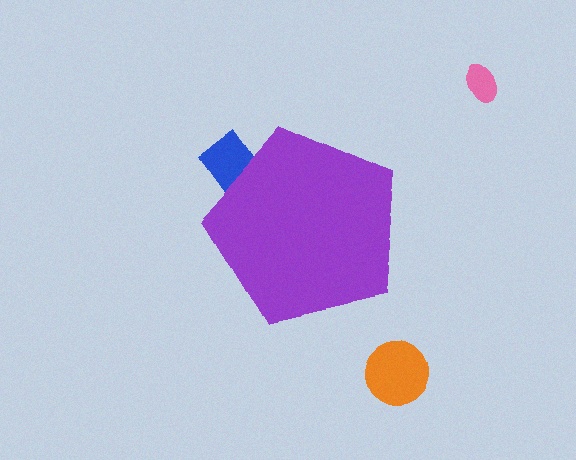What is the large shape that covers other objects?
A purple pentagon.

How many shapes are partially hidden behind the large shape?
1 shape is partially hidden.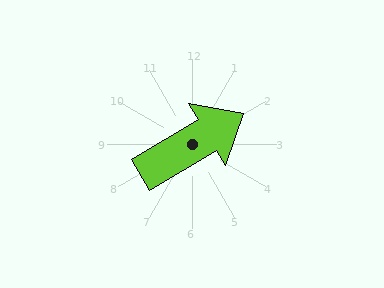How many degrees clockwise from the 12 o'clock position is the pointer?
Approximately 59 degrees.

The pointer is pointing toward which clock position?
Roughly 2 o'clock.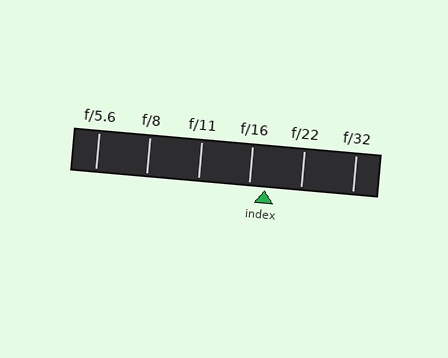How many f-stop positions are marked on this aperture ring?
There are 6 f-stop positions marked.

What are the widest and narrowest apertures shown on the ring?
The widest aperture shown is f/5.6 and the narrowest is f/32.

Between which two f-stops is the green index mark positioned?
The index mark is between f/16 and f/22.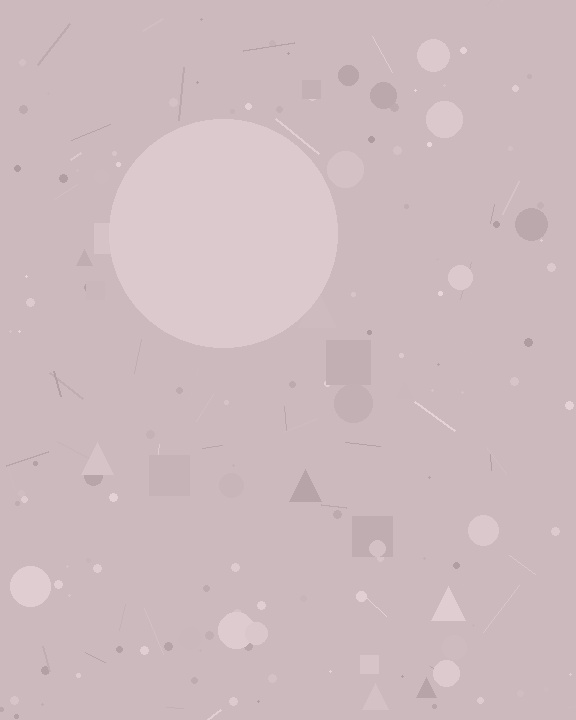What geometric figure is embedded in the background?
A circle is embedded in the background.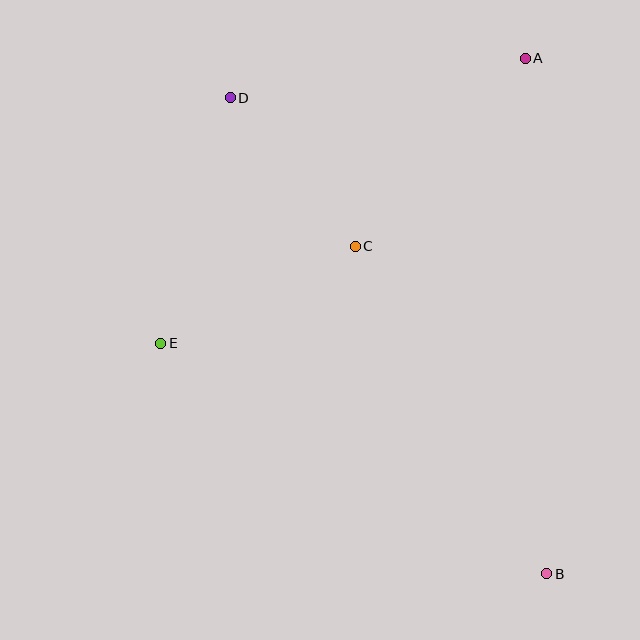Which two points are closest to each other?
Points C and D are closest to each other.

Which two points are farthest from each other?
Points B and D are farthest from each other.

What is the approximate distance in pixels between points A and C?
The distance between A and C is approximately 254 pixels.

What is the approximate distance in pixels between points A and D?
The distance between A and D is approximately 298 pixels.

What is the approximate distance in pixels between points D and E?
The distance between D and E is approximately 255 pixels.